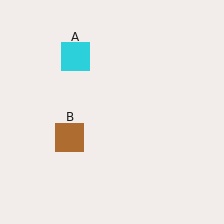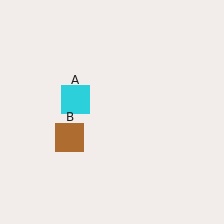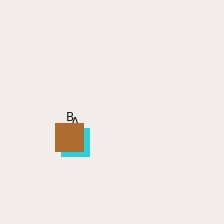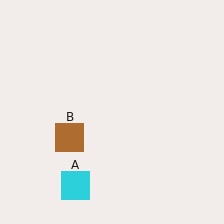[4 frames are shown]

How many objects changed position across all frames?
1 object changed position: cyan square (object A).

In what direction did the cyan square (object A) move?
The cyan square (object A) moved down.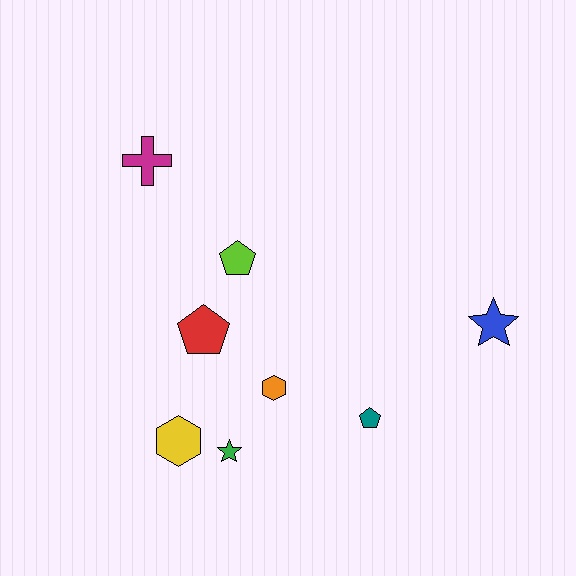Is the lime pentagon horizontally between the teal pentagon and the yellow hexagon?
Yes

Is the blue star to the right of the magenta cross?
Yes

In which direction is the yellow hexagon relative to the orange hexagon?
The yellow hexagon is to the left of the orange hexagon.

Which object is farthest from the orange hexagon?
The magenta cross is farthest from the orange hexagon.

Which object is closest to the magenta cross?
The lime pentagon is closest to the magenta cross.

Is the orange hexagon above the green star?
Yes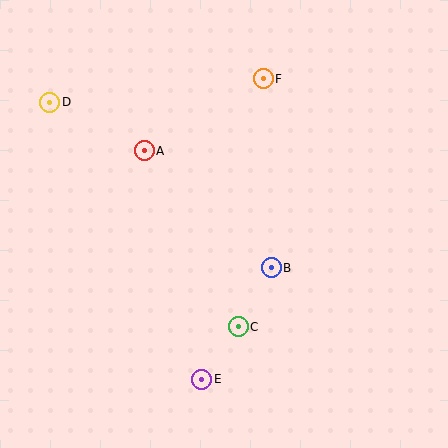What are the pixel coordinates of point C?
Point C is at (238, 327).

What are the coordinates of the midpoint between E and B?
The midpoint between E and B is at (236, 323).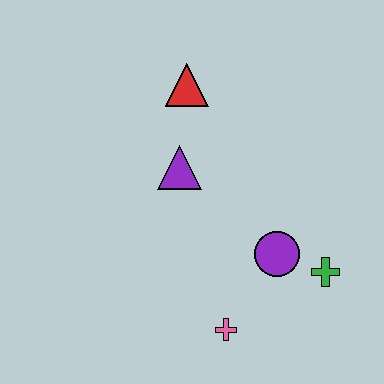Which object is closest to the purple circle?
The green cross is closest to the purple circle.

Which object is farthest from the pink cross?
The red triangle is farthest from the pink cross.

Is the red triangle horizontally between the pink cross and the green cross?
No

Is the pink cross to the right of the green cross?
No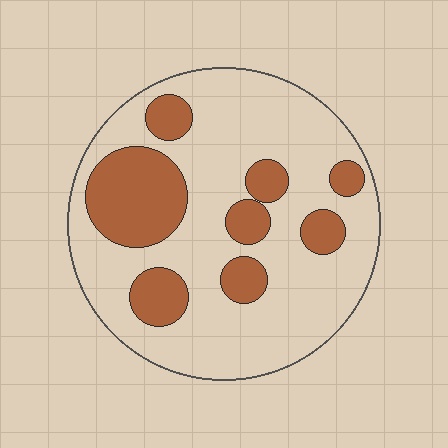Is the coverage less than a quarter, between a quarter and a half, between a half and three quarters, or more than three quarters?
Between a quarter and a half.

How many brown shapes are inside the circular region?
8.